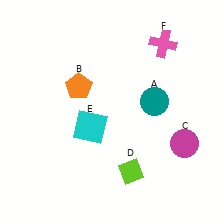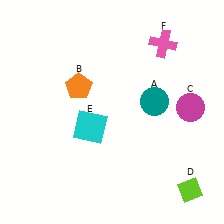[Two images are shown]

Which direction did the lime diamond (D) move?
The lime diamond (D) moved right.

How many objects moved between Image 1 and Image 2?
2 objects moved between the two images.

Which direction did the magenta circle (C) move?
The magenta circle (C) moved up.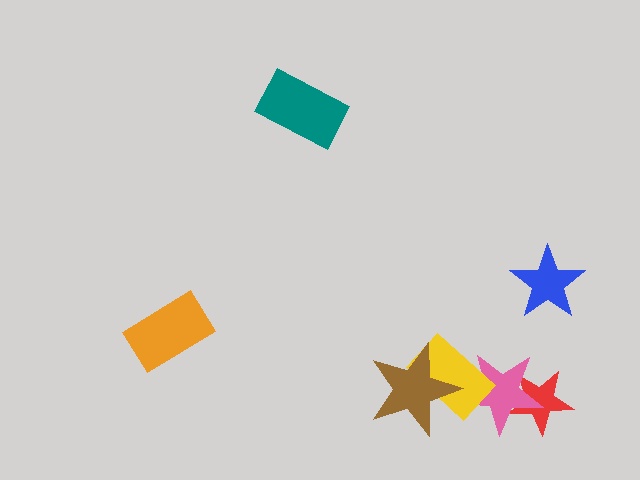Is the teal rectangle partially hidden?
No, no other shape covers it.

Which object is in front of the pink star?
The yellow rectangle is in front of the pink star.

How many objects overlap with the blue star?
0 objects overlap with the blue star.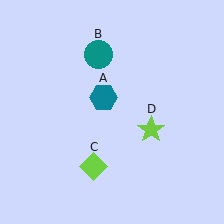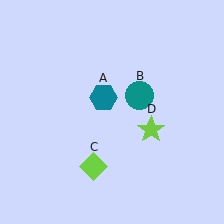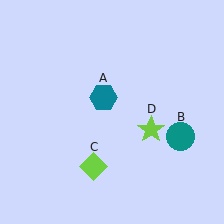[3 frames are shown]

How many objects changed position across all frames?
1 object changed position: teal circle (object B).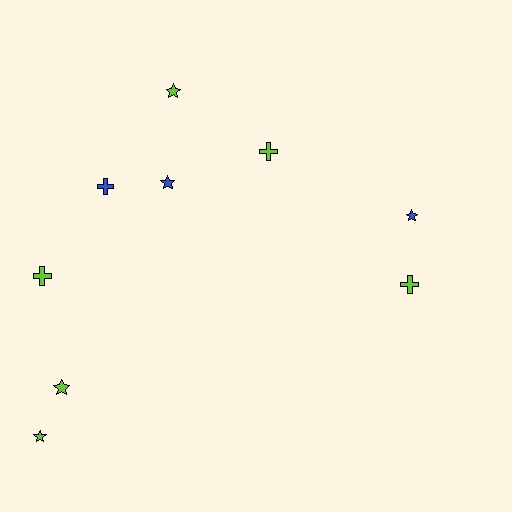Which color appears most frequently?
Lime, with 6 objects.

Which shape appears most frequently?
Star, with 5 objects.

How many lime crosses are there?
There are 3 lime crosses.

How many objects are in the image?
There are 9 objects.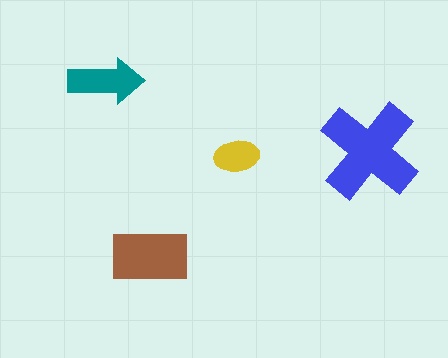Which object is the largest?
The blue cross.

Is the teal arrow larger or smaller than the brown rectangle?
Smaller.